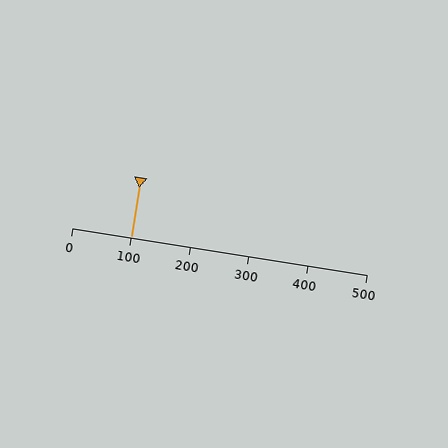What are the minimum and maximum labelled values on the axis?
The axis runs from 0 to 500.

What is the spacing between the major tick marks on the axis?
The major ticks are spaced 100 apart.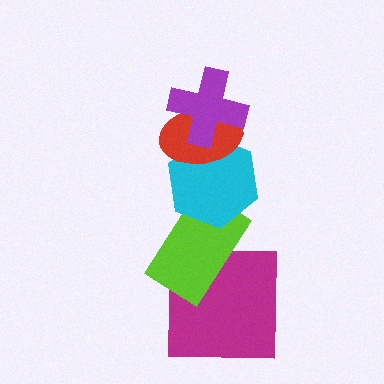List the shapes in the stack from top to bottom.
From top to bottom: the purple cross, the red ellipse, the cyan hexagon, the lime rectangle, the magenta square.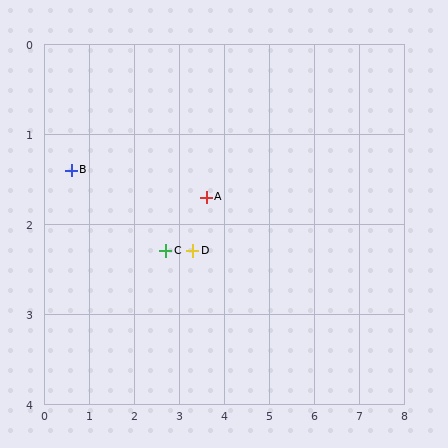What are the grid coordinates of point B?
Point B is at approximately (0.6, 1.4).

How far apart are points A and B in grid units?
Points A and B are about 3.0 grid units apart.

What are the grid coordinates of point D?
Point D is at approximately (3.3, 2.3).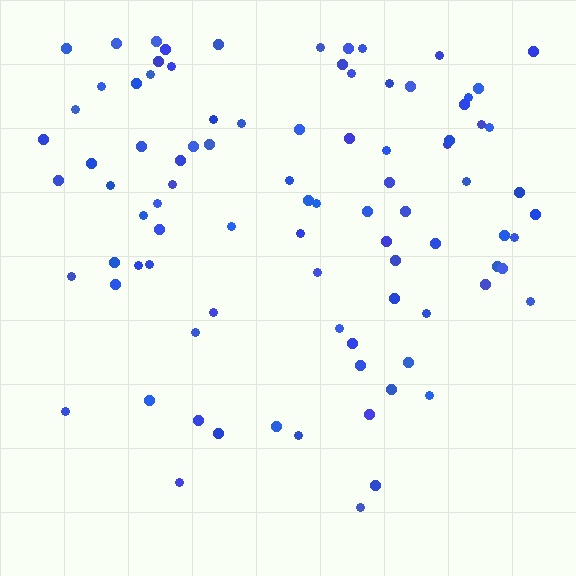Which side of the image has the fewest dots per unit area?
The bottom.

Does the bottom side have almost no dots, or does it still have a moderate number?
Still a moderate number, just noticeably fewer than the top.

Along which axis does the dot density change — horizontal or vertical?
Vertical.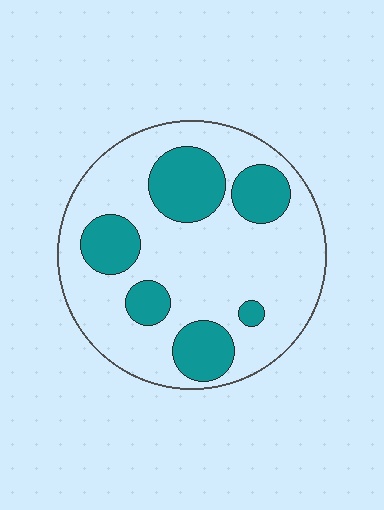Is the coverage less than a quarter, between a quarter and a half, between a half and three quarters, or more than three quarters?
Between a quarter and a half.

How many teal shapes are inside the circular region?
6.